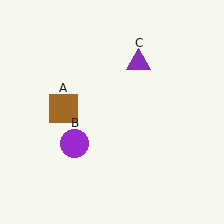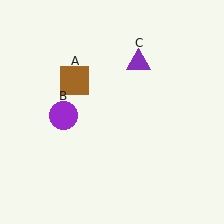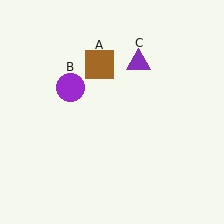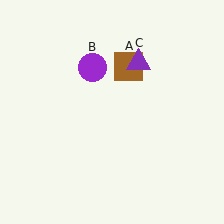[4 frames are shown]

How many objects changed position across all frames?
2 objects changed position: brown square (object A), purple circle (object B).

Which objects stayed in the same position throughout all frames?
Purple triangle (object C) remained stationary.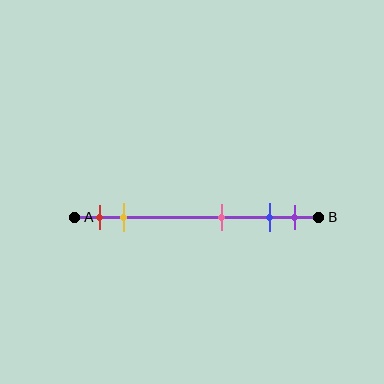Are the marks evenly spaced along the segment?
No, the marks are not evenly spaced.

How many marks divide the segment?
There are 5 marks dividing the segment.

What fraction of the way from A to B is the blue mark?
The blue mark is approximately 80% (0.8) of the way from A to B.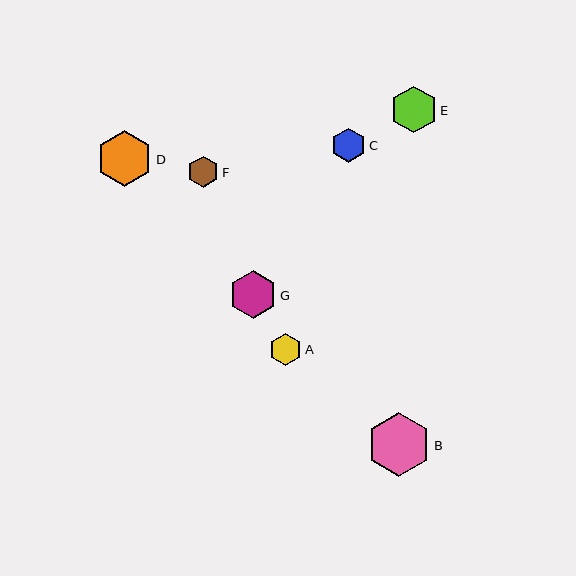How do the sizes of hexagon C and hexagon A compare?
Hexagon C and hexagon A are approximately the same size.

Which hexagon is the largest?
Hexagon B is the largest with a size of approximately 63 pixels.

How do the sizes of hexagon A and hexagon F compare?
Hexagon A and hexagon F are approximately the same size.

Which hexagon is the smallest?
Hexagon F is the smallest with a size of approximately 31 pixels.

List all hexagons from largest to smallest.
From largest to smallest: B, D, G, E, C, A, F.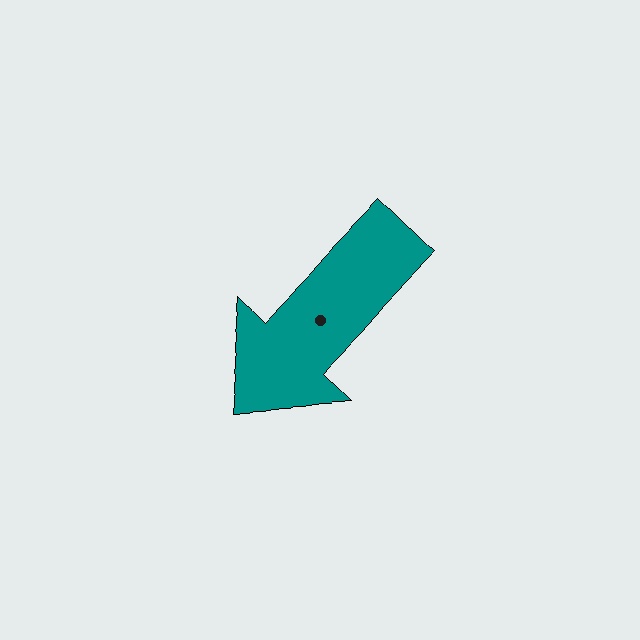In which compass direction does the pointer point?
Southwest.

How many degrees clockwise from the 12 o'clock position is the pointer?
Approximately 225 degrees.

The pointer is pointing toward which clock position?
Roughly 7 o'clock.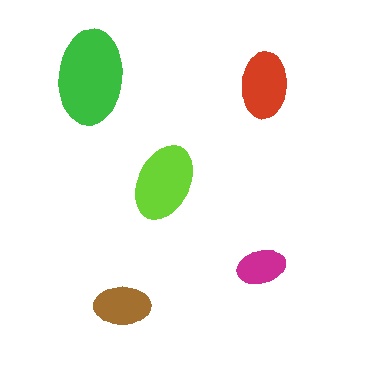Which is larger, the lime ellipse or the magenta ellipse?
The lime one.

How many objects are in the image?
There are 5 objects in the image.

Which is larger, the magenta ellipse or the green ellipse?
The green one.